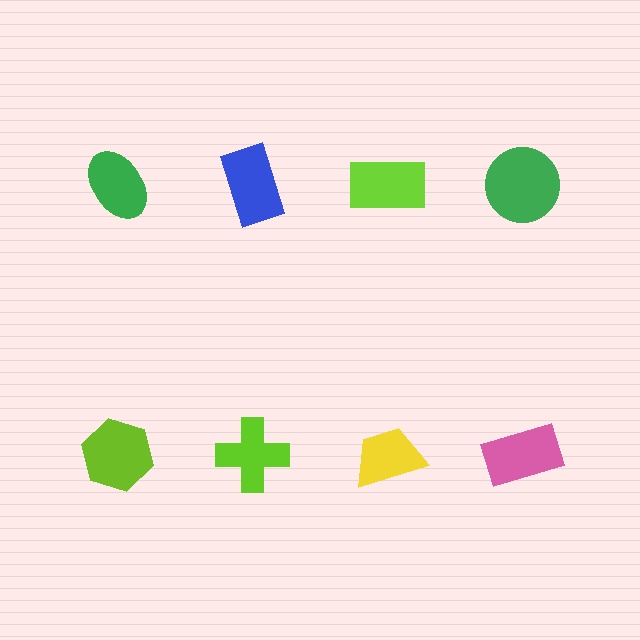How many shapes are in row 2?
4 shapes.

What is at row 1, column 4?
A green circle.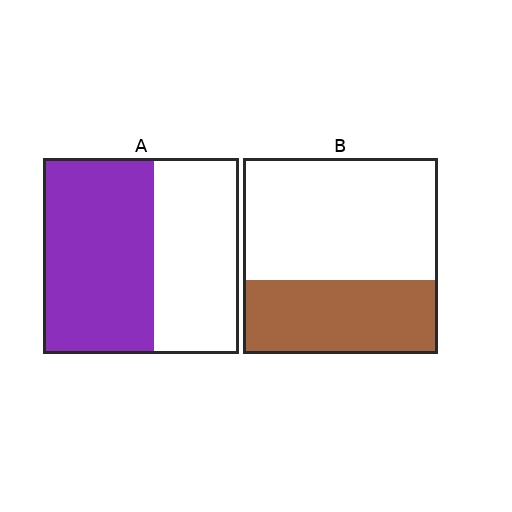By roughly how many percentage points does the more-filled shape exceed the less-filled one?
By roughly 20 percentage points (A over B).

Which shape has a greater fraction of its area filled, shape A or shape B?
Shape A.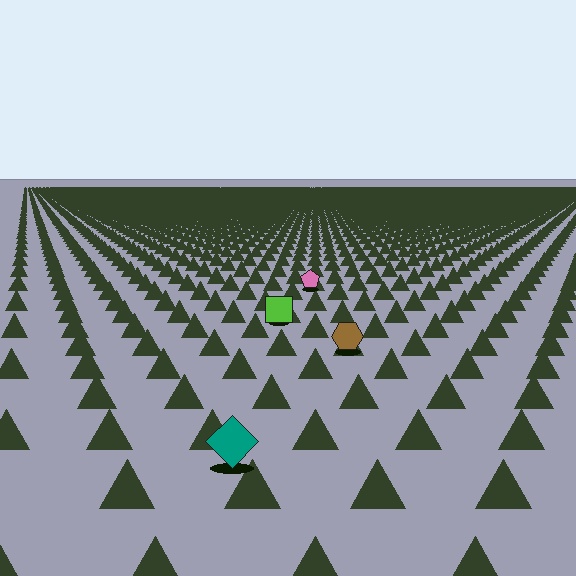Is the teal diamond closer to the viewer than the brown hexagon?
Yes. The teal diamond is closer — you can tell from the texture gradient: the ground texture is coarser near it.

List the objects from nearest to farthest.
From nearest to farthest: the teal diamond, the brown hexagon, the lime square, the pink pentagon.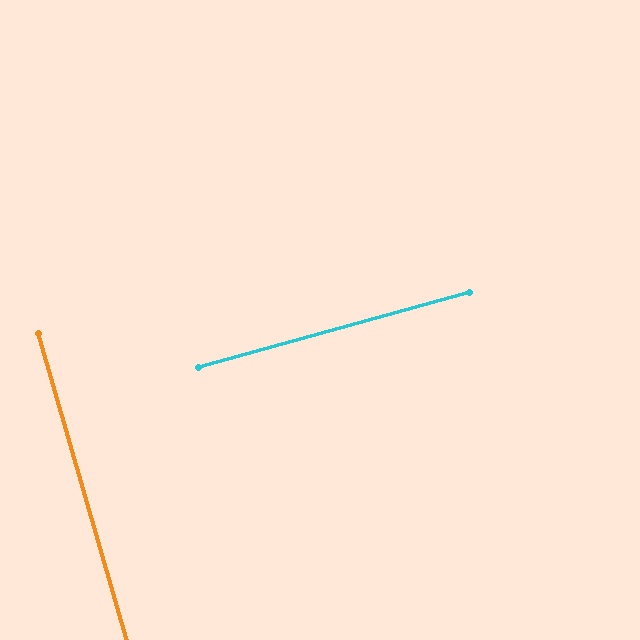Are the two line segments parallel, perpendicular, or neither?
Perpendicular — they meet at approximately 89°.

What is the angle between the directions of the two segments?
Approximately 89 degrees.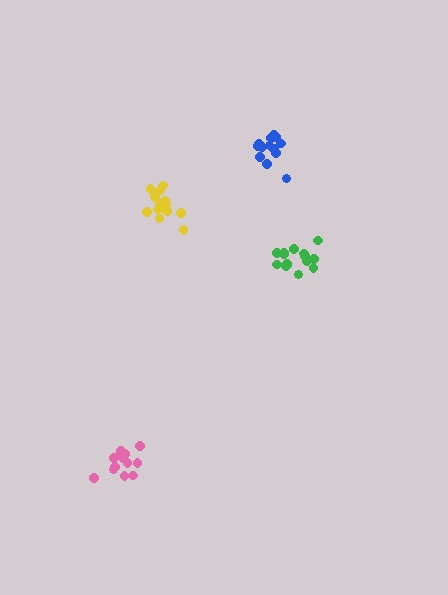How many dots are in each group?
Group 1: 13 dots, Group 2: 13 dots, Group 3: 13 dots, Group 4: 15 dots (54 total).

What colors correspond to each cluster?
The clusters are colored: yellow, blue, pink, green.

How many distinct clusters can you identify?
There are 4 distinct clusters.